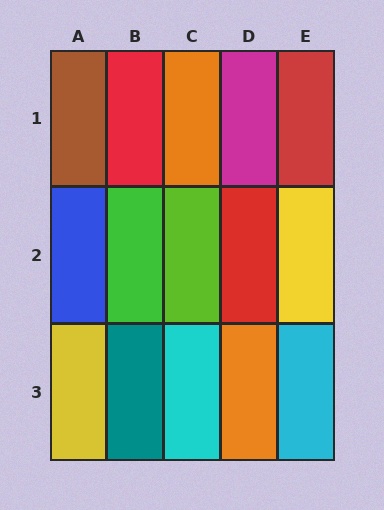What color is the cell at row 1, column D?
Magenta.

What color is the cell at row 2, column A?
Blue.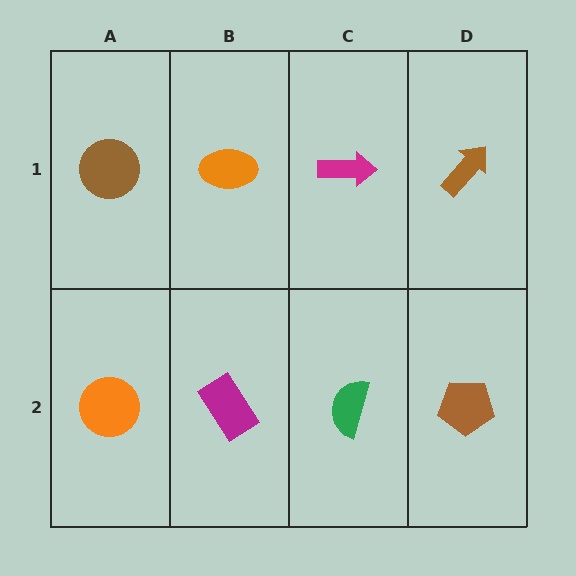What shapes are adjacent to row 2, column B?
An orange ellipse (row 1, column B), an orange circle (row 2, column A), a green semicircle (row 2, column C).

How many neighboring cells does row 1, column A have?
2.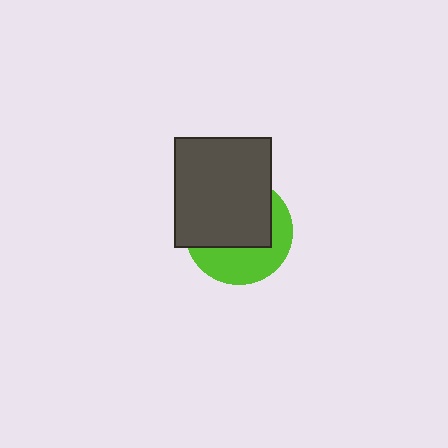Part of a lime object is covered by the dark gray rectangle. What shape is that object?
It is a circle.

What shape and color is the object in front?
The object in front is a dark gray rectangle.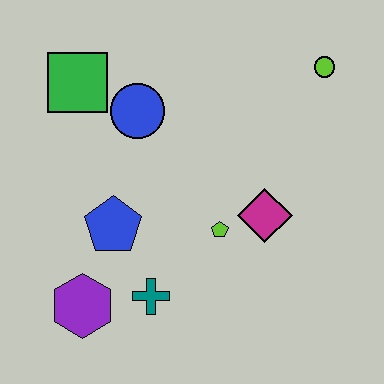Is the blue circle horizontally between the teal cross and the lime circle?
No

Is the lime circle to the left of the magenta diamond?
No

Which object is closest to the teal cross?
The purple hexagon is closest to the teal cross.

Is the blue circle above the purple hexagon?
Yes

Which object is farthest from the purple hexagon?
The lime circle is farthest from the purple hexagon.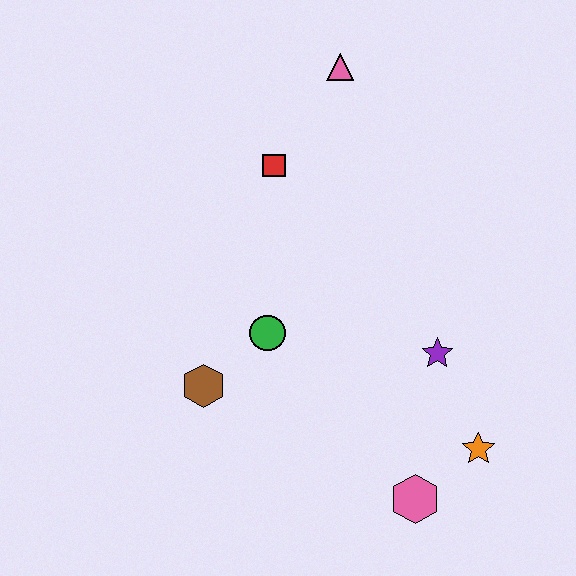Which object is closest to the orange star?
The pink hexagon is closest to the orange star.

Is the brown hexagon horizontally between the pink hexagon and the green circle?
No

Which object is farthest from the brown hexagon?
The pink triangle is farthest from the brown hexagon.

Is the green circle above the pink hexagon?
Yes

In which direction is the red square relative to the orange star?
The red square is above the orange star.